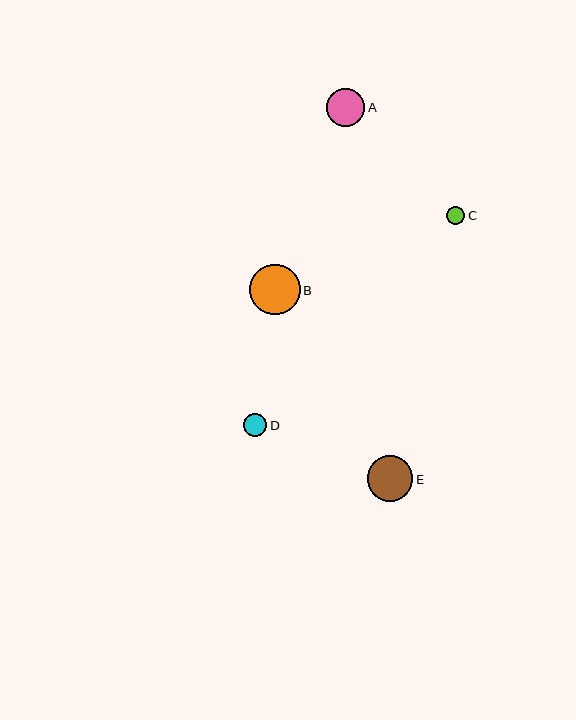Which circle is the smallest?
Circle C is the smallest with a size of approximately 18 pixels.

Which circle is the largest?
Circle B is the largest with a size of approximately 51 pixels.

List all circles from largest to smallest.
From largest to smallest: B, E, A, D, C.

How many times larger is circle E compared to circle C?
Circle E is approximately 2.5 times the size of circle C.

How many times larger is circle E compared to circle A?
Circle E is approximately 1.2 times the size of circle A.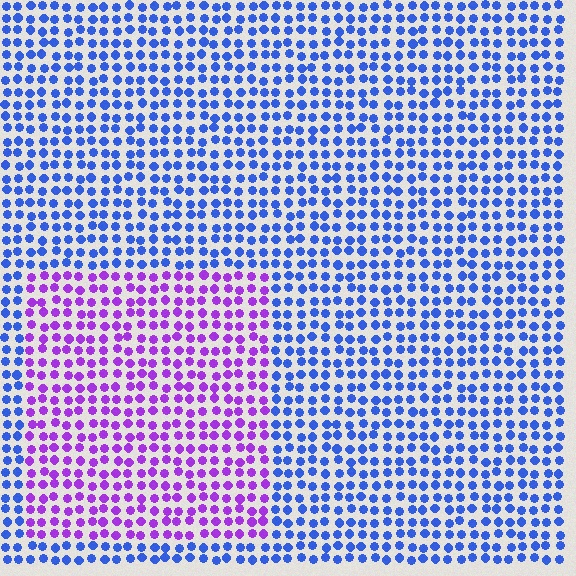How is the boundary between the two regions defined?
The boundary is defined purely by a slight shift in hue (about 55 degrees). Spacing, size, and orientation are identical on both sides.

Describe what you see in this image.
The image is filled with small blue elements in a uniform arrangement. A rectangle-shaped region is visible where the elements are tinted to a slightly different hue, forming a subtle color boundary.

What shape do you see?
I see a rectangle.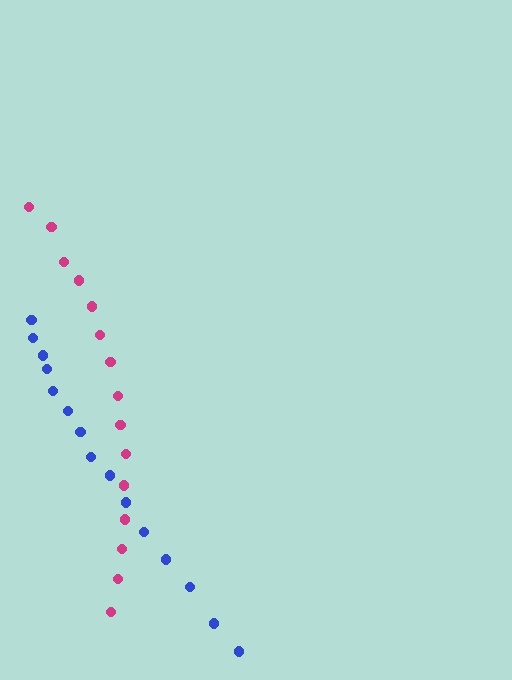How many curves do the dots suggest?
There are 2 distinct paths.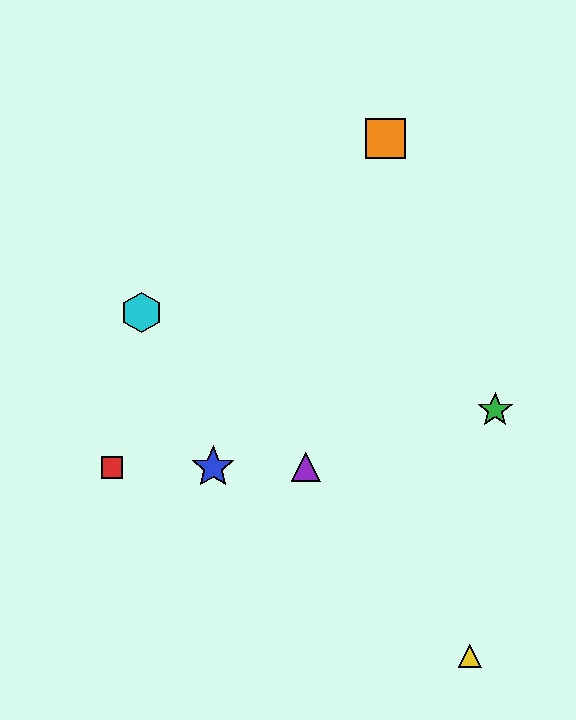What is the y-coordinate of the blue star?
The blue star is at y≈467.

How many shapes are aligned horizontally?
3 shapes (the red square, the blue star, the purple triangle) are aligned horizontally.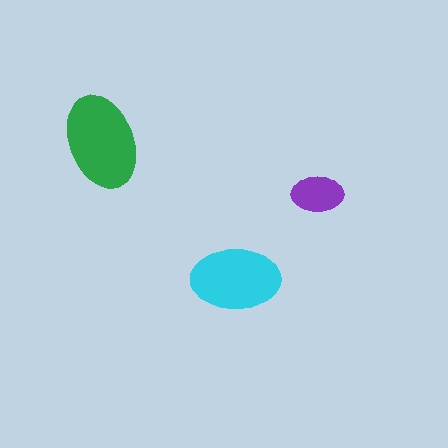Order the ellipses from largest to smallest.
the green one, the cyan one, the purple one.